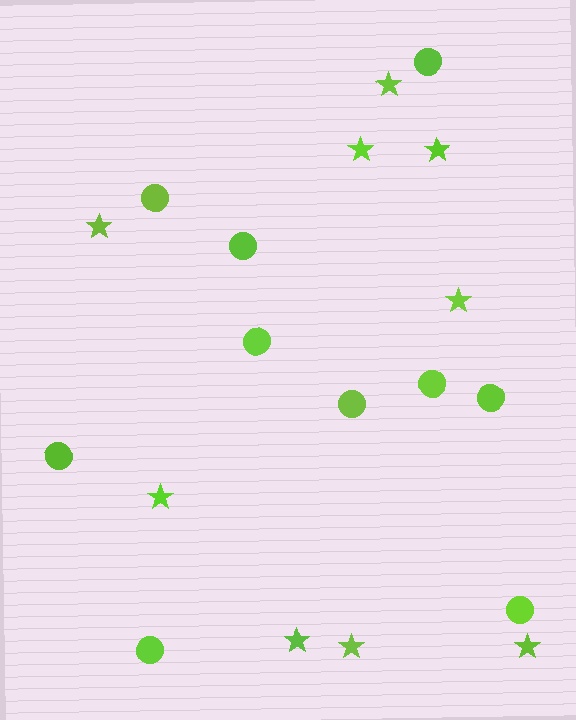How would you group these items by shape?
There are 2 groups: one group of stars (9) and one group of circles (10).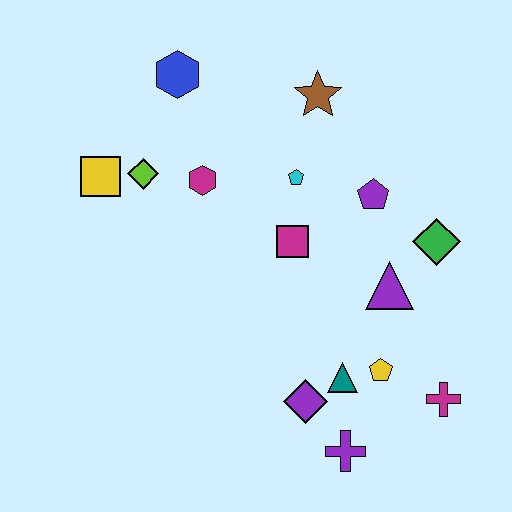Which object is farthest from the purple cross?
The blue hexagon is farthest from the purple cross.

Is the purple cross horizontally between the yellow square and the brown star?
No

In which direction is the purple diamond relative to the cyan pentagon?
The purple diamond is below the cyan pentagon.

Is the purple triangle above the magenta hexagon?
No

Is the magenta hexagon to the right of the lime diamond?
Yes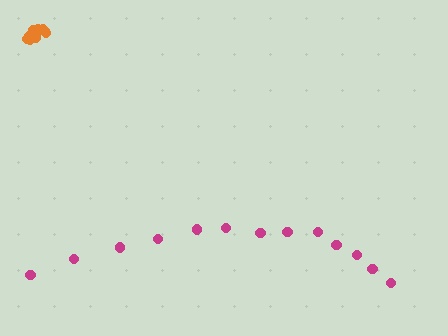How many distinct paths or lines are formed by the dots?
There are 2 distinct paths.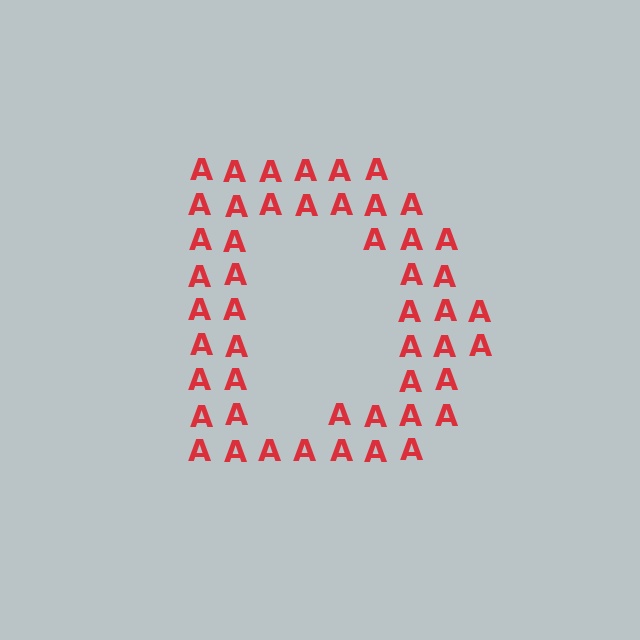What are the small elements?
The small elements are letter A's.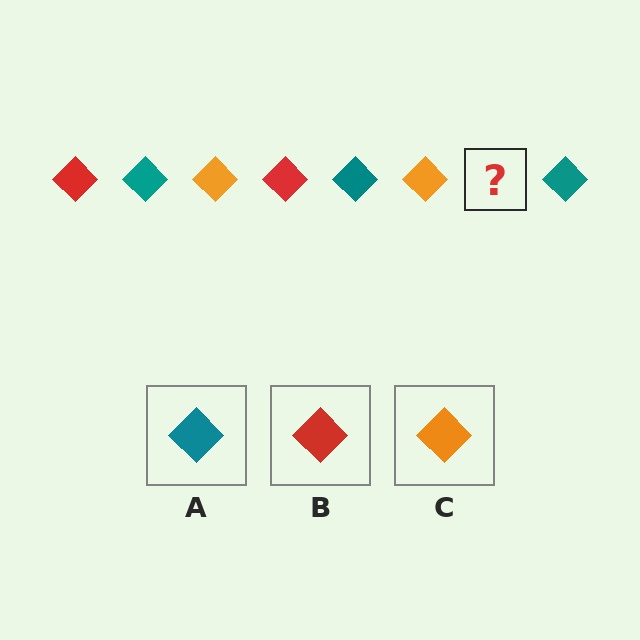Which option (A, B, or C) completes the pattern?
B.